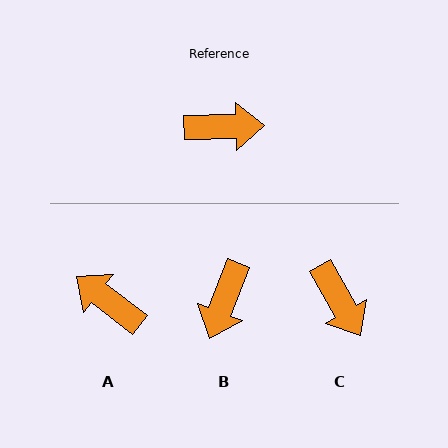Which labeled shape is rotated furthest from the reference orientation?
A, about 141 degrees away.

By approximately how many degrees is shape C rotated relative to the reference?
Approximately 62 degrees clockwise.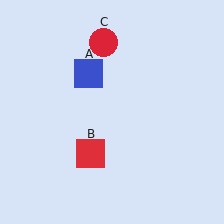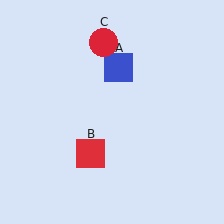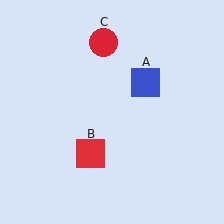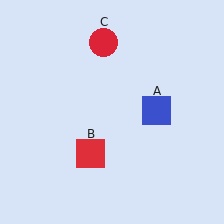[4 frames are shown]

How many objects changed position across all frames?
1 object changed position: blue square (object A).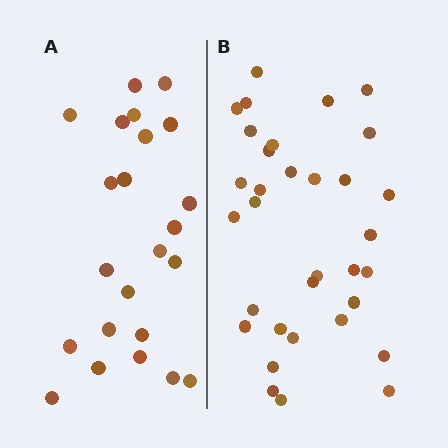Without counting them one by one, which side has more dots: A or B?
Region B (the right region) has more dots.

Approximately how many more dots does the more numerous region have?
Region B has roughly 10 or so more dots than region A.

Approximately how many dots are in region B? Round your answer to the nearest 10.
About 30 dots. (The exact count is 33, which rounds to 30.)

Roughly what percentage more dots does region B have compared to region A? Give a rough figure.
About 45% more.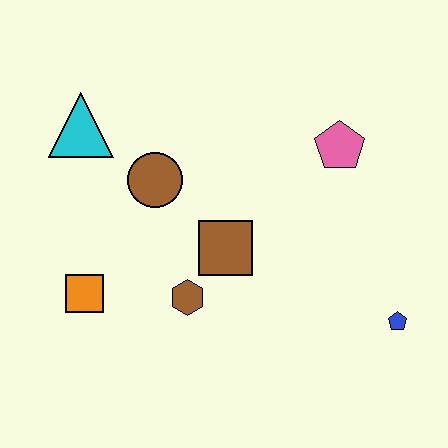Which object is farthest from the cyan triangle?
The blue pentagon is farthest from the cyan triangle.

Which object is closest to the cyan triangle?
The brown circle is closest to the cyan triangle.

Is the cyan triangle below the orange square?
No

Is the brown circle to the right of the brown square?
No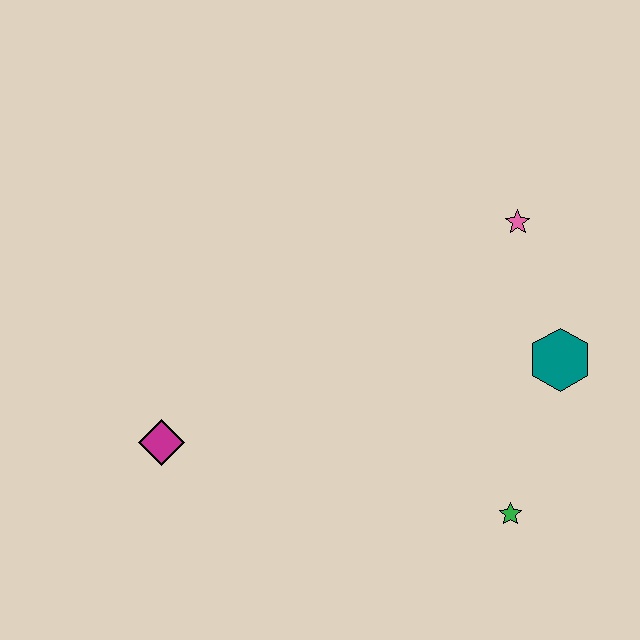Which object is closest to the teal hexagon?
The pink star is closest to the teal hexagon.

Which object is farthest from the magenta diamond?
The pink star is farthest from the magenta diamond.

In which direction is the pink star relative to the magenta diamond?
The pink star is to the right of the magenta diamond.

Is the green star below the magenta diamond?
Yes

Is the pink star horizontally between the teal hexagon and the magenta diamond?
Yes